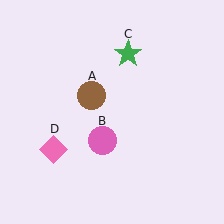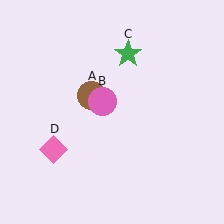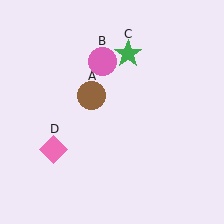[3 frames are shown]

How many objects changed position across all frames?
1 object changed position: pink circle (object B).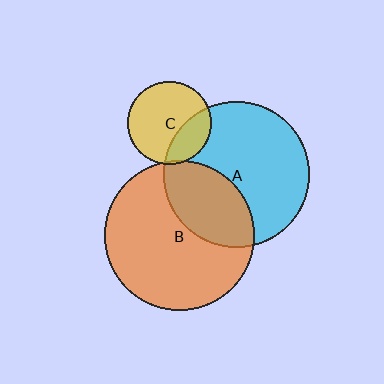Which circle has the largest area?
Circle B (orange).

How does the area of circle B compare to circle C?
Approximately 3.2 times.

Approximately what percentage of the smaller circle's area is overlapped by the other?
Approximately 5%.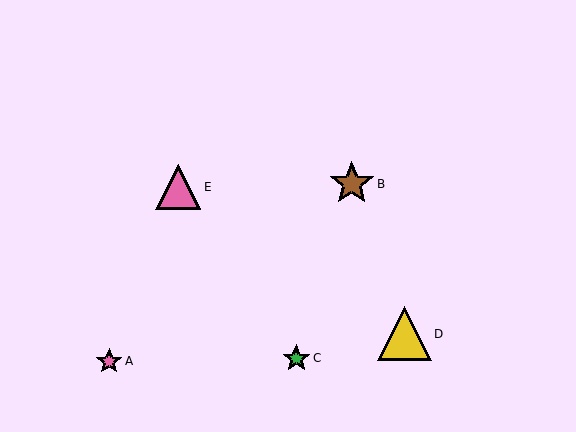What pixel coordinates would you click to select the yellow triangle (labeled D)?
Click at (404, 334) to select the yellow triangle D.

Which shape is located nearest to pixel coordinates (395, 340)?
The yellow triangle (labeled D) at (404, 334) is nearest to that location.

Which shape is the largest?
The yellow triangle (labeled D) is the largest.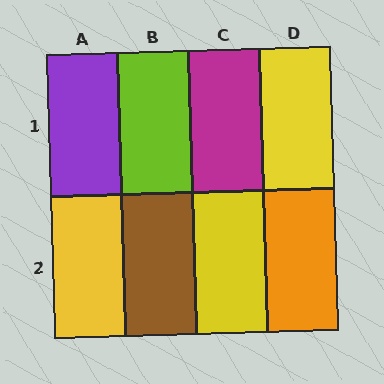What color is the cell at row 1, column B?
Lime.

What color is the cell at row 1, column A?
Purple.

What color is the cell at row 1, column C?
Magenta.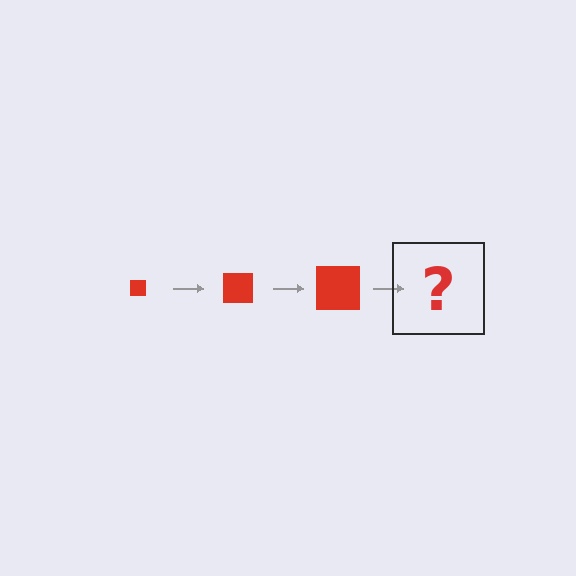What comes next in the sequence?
The next element should be a red square, larger than the previous one.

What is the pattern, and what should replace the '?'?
The pattern is that the square gets progressively larger each step. The '?' should be a red square, larger than the previous one.